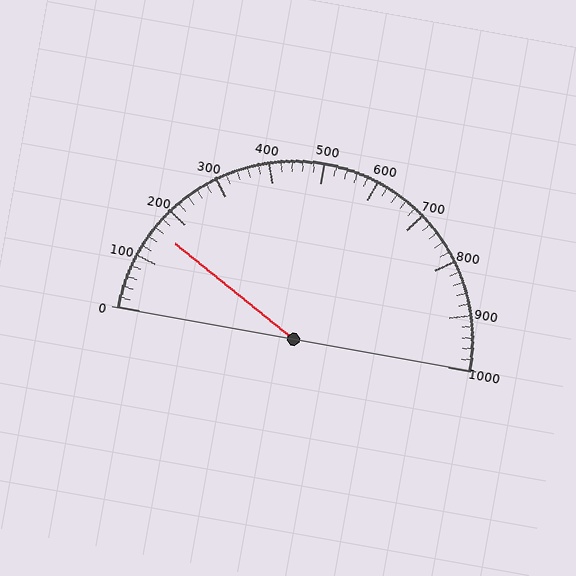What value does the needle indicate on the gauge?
The needle indicates approximately 160.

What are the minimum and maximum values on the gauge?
The gauge ranges from 0 to 1000.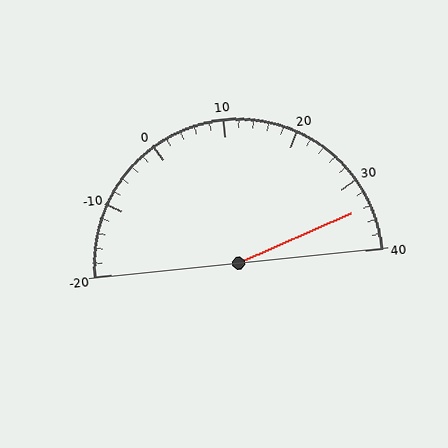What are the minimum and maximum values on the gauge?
The gauge ranges from -20 to 40.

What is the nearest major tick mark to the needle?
The nearest major tick mark is 30.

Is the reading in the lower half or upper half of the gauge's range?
The reading is in the upper half of the range (-20 to 40).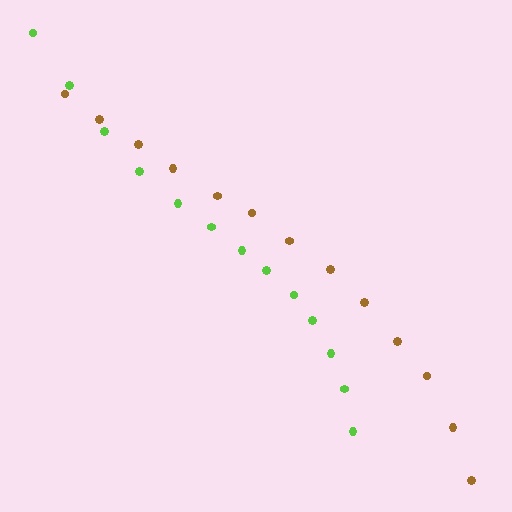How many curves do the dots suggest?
There are 2 distinct paths.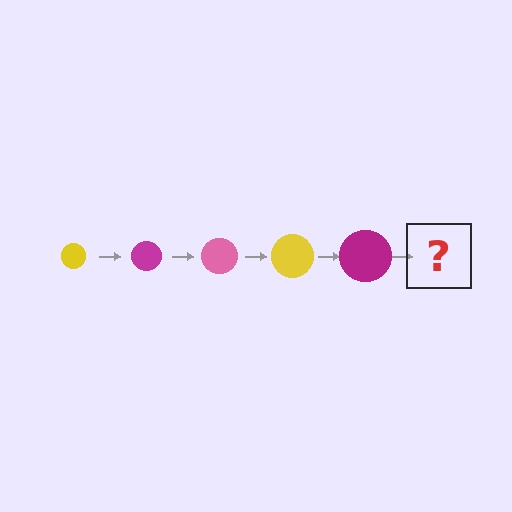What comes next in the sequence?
The next element should be a pink circle, larger than the previous one.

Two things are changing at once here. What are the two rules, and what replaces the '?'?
The two rules are that the circle grows larger each step and the color cycles through yellow, magenta, and pink. The '?' should be a pink circle, larger than the previous one.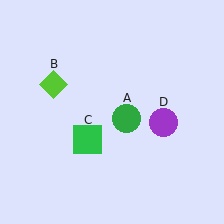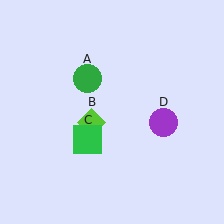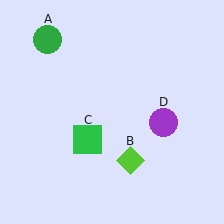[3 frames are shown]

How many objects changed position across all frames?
2 objects changed position: green circle (object A), lime diamond (object B).